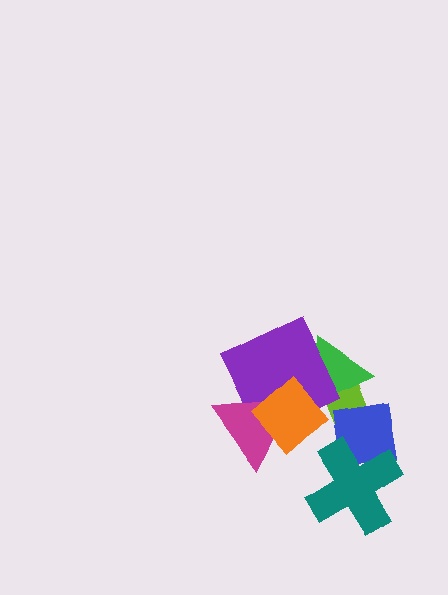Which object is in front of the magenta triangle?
The orange diamond is in front of the magenta triangle.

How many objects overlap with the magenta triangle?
2 objects overlap with the magenta triangle.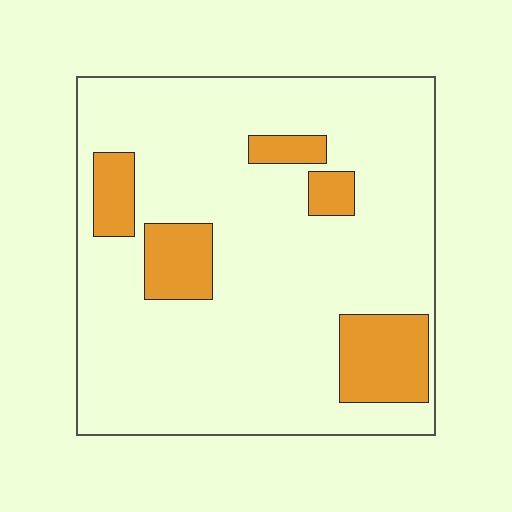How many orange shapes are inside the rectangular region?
5.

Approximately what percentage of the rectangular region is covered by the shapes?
Approximately 15%.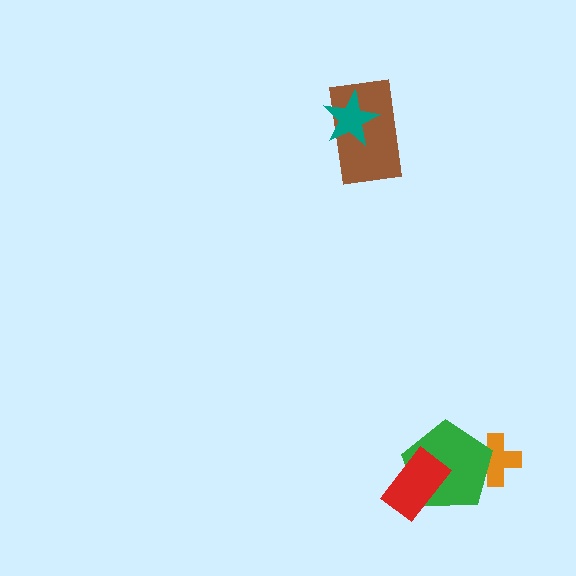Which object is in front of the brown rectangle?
The teal star is in front of the brown rectangle.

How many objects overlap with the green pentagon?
2 objects overlap with the green pentagon.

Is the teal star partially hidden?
No, no other shape covers it.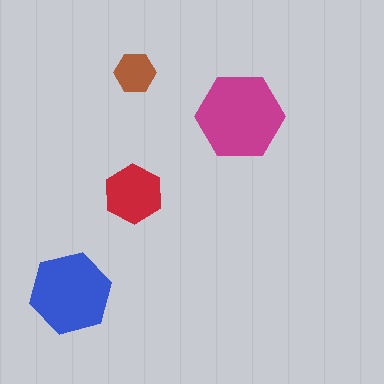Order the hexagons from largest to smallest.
the magenta one, the blue one, the red one, the brown one.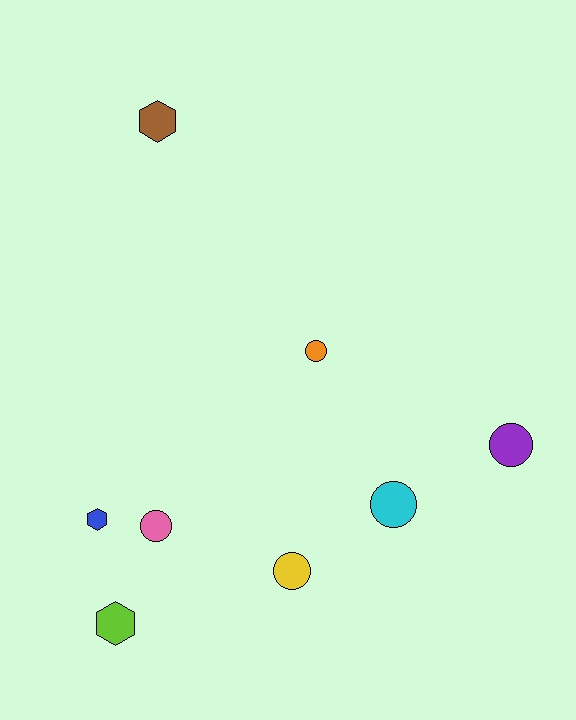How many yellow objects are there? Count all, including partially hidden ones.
There is 1 yellow object.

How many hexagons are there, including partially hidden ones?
There are 3 hexagons.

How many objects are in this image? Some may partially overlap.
There are 8 objects.